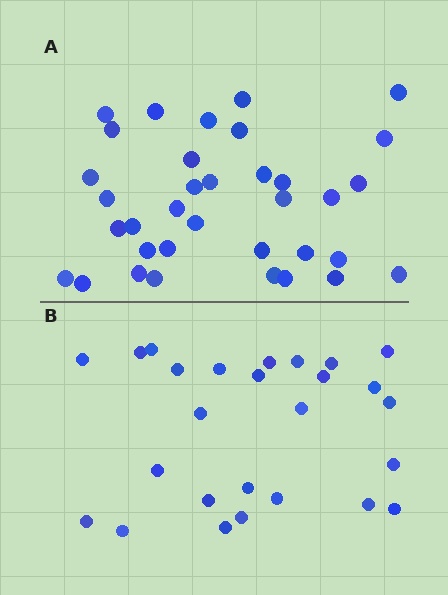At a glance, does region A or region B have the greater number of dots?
Region A (the top region) has more dots.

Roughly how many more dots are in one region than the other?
Region A has roughly 8 or so more dots than region B.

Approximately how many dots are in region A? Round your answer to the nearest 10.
About 40 dots. (The exact count is 35, which rounds to 40.)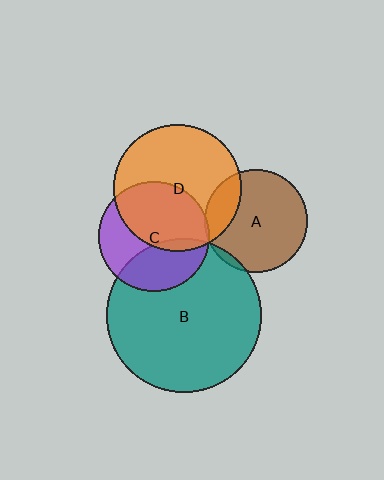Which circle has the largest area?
Circle B (teal).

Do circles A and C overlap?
Yes.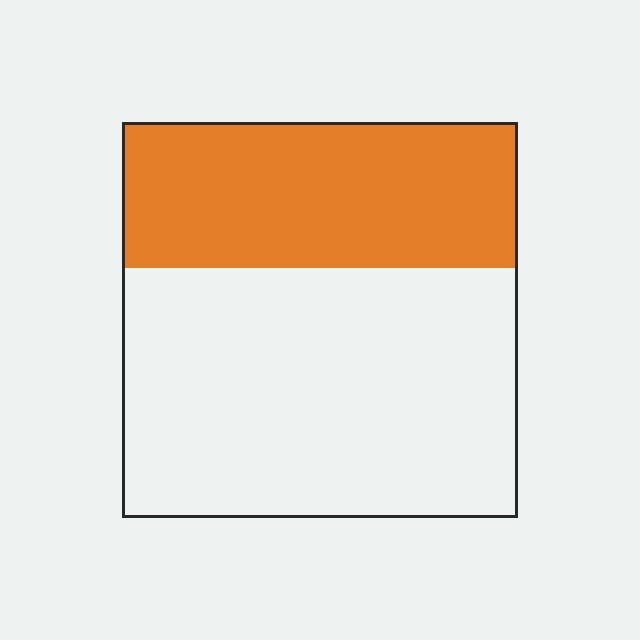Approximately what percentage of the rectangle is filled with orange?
Approximately 35%.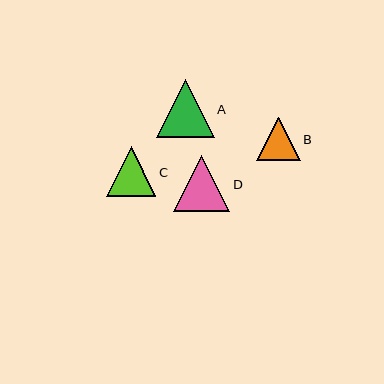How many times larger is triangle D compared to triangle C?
Triangle D is approximately 1.1 times the size of triangle C.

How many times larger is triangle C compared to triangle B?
Triangle C is approximately 1.1 times the size of triangle B.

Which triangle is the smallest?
Triangle B is the smallest with a size of approximately 44 pixels.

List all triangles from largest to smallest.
From largest to smallest: A, D, C, B.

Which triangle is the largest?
Triangle A is the largest with a size of approximately 58 pixels.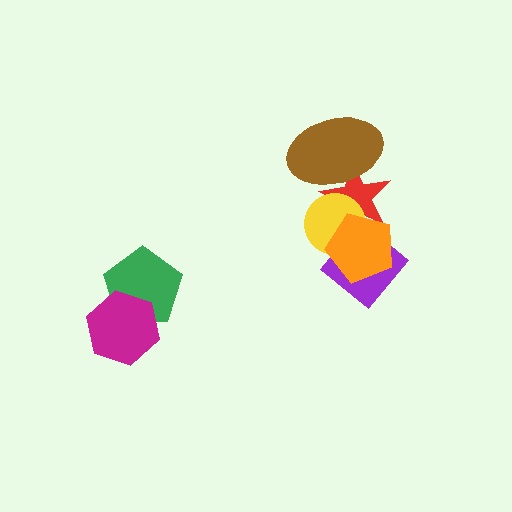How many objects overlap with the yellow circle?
3 objects overlap with the yellow circle.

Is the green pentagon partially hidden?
Yes, it is partially covered by another shape.